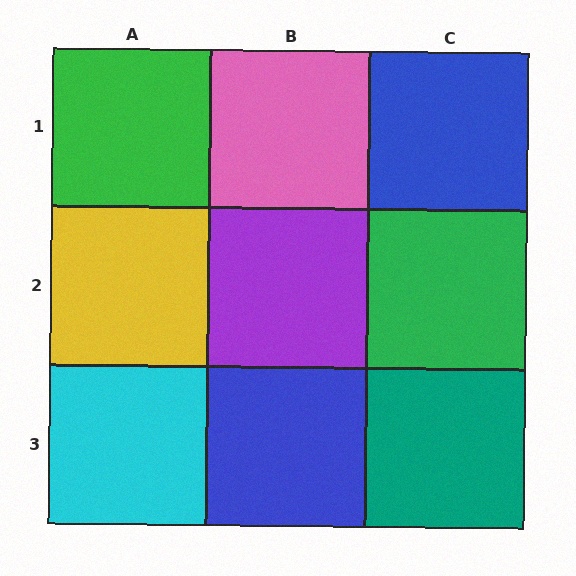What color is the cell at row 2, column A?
Yellow.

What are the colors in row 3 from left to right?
Cyan, blue, teal.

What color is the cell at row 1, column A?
Green.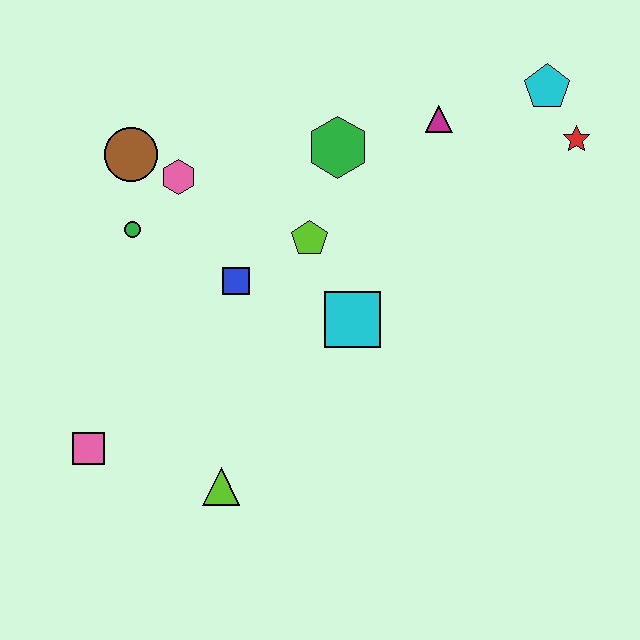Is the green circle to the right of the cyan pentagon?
No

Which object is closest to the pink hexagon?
The brown circle is closest to the pink hexagon.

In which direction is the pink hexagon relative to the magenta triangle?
The pink hexagon is to the left of the magenta triangle.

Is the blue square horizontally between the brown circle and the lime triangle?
No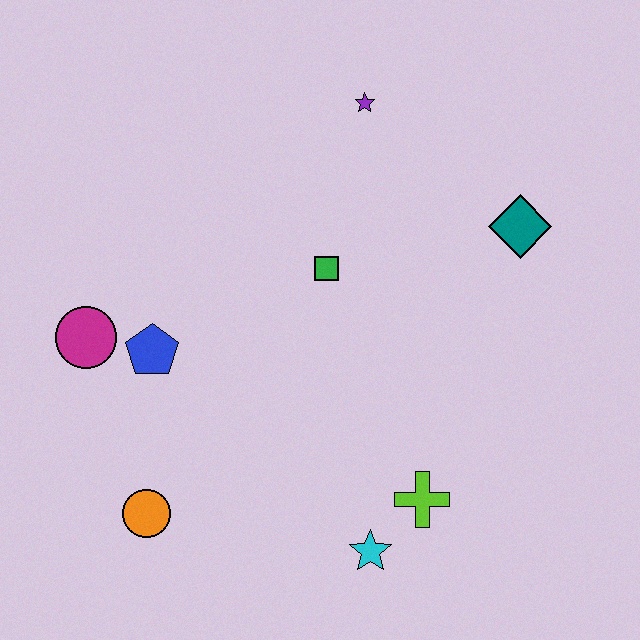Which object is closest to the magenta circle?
The blue pentagon is closest to the magenta circle.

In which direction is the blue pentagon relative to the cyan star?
The blue pentagon is to the left of the cyan star.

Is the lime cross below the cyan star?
No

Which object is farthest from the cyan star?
The purple star is farthest from the cyan star.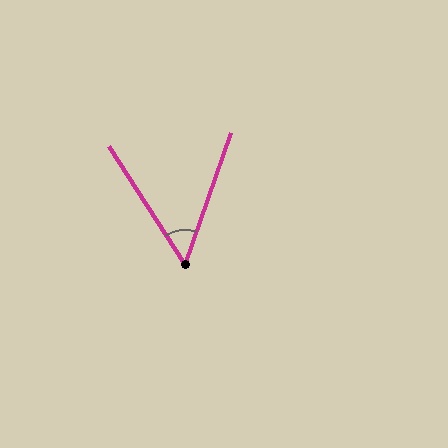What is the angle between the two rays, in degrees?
Approximately 52 degrees.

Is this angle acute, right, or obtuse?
It is acute.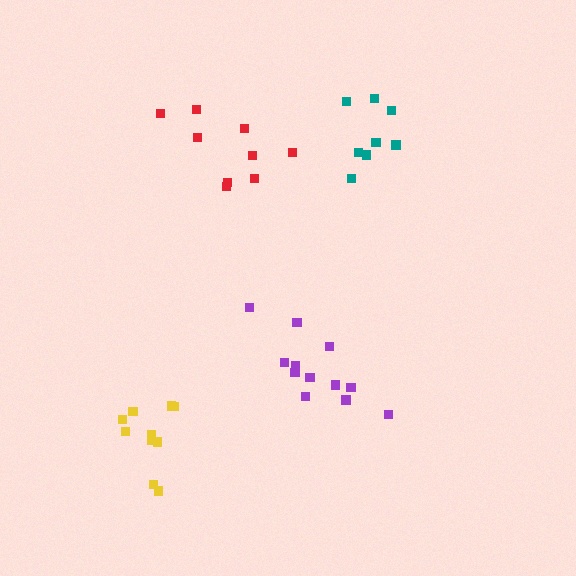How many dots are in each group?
Group 1: 10 dots, Group 2: 9 dots, Group 3: 8 dots, Group 4: 12 dots (39 total).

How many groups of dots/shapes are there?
There are 4 groups.